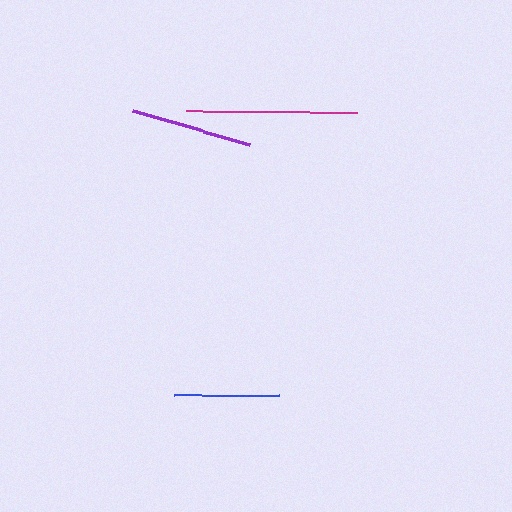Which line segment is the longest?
The magenta line is the longest at approximately 171 pixels.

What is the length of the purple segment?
The purple segment is approximately 121 pixels long.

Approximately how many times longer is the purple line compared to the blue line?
The purple line is approximately 1.2 times the length of the blue line.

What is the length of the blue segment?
The blue segment is approximately 105 pixels long.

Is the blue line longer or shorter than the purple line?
The purple line is longer than the blue line.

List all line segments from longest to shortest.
From longest to shortest: magenta, purple, blue.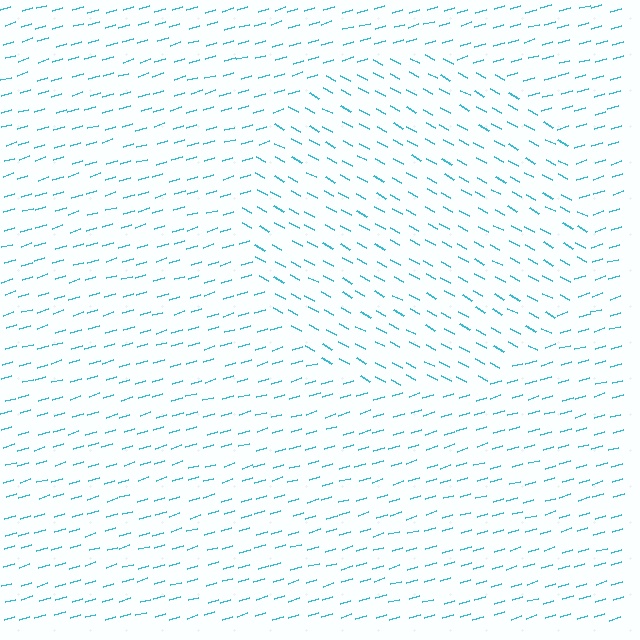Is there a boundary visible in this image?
Yes, there is a texture boundary formed by a change in line orientation.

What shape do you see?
I see a circle.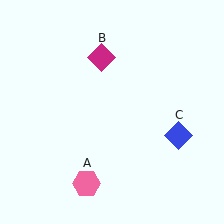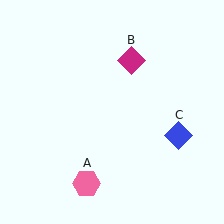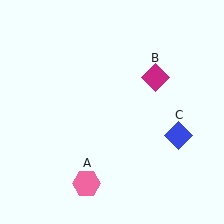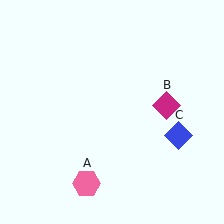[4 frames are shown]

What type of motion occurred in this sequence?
The magenta diamond (object B) rotated clockwise around the center of the scene.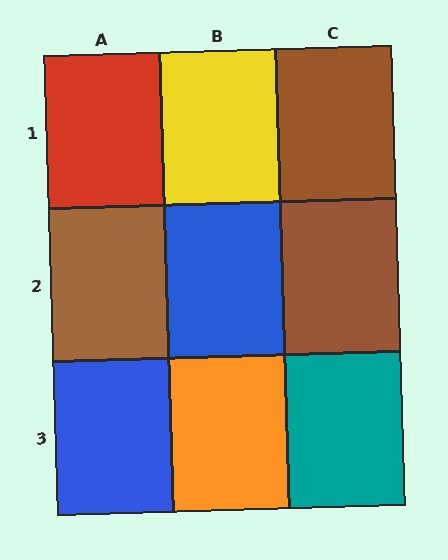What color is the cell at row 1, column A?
Red.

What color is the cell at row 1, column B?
Yellow.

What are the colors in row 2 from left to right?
Brown, blue, brown.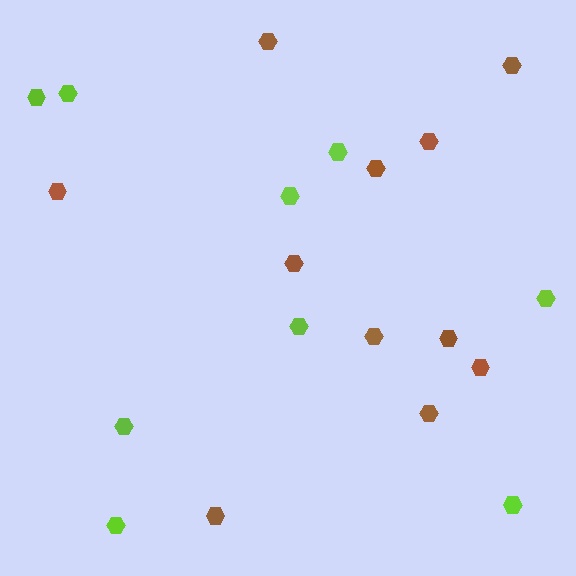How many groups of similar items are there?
There are 2 groups: one group of brown hexagons (11) and one group of lime hexagons (9).